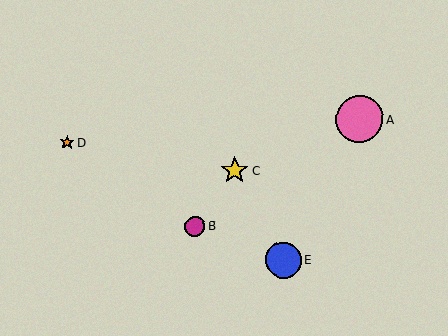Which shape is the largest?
The pink circle (labeled A) is the largest.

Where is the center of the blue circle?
The center of the blue circle is at (283, 260).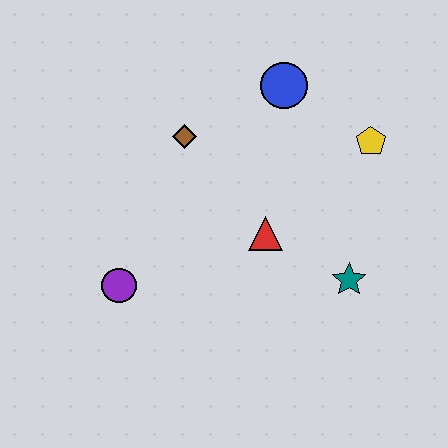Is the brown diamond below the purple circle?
No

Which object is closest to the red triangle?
The teal star is closest to the red triangle.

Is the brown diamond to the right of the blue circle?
No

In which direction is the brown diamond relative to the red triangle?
The brown diamond is above the red triangle.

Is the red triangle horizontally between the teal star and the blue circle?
No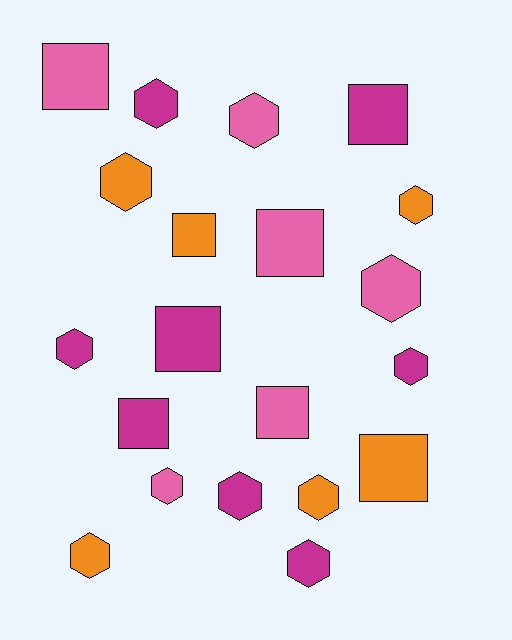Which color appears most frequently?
Magenta, with 8 objects.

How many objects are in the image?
There are 20 objects.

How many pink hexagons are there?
There are 3 pink hexagons.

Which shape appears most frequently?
Hexagon, with 12 objects.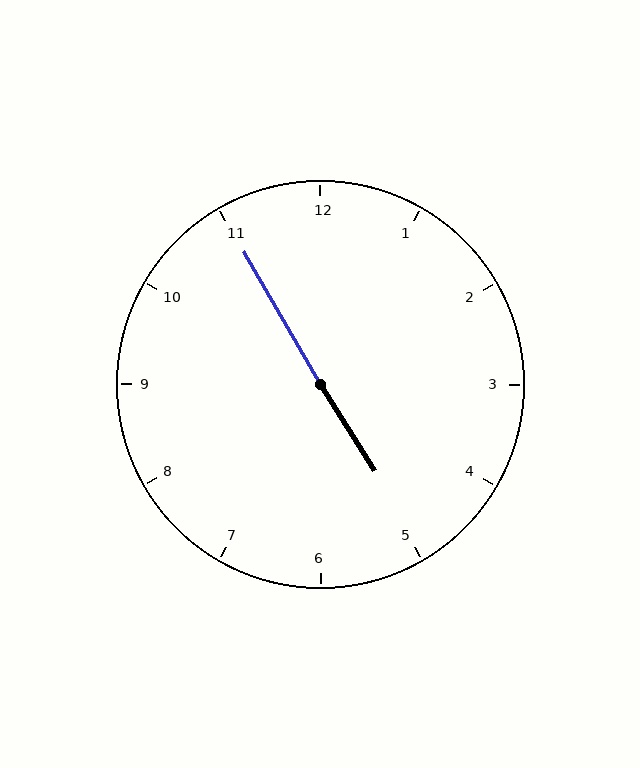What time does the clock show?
4:55.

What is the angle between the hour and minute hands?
Approximately 178 degrees.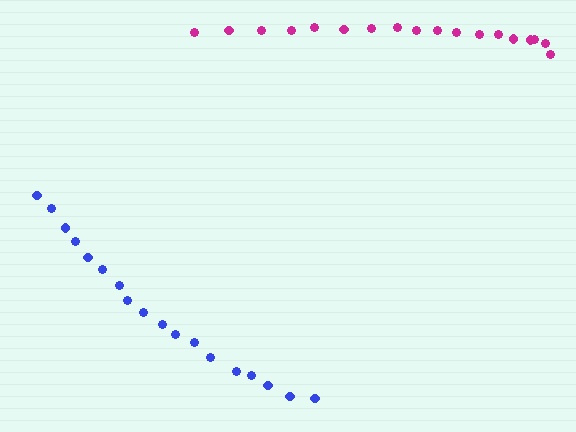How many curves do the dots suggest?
There are 2 distinct paths.